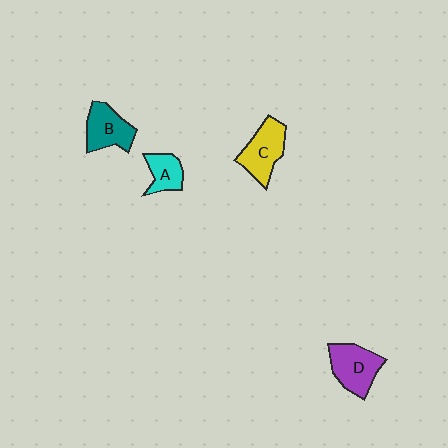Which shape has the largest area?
Shape D (purple).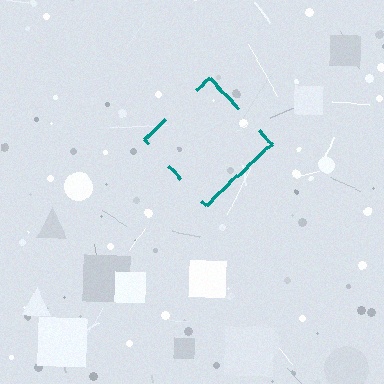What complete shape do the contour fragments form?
The contour fragments form a diamond.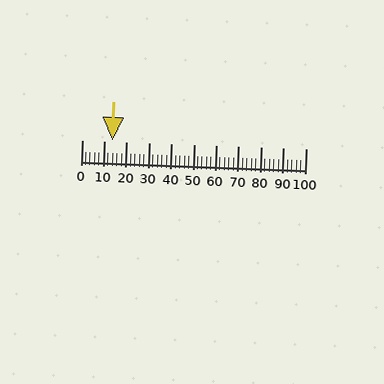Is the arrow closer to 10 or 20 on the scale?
The arrow is closer to 10.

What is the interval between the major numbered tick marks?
The major tick marks are spaced 10 units apart.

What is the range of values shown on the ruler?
The ruler shows values from 0 to 100.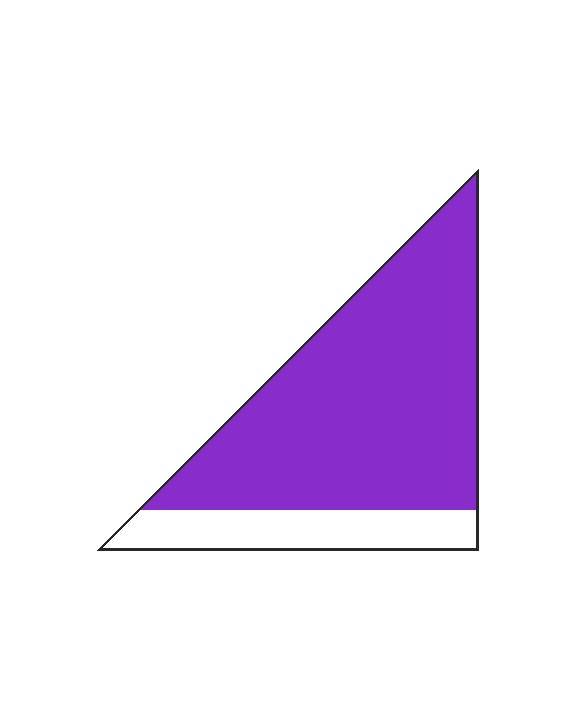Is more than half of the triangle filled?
Yes.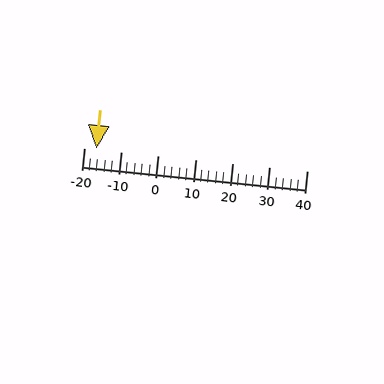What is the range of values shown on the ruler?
The ruler shows values from -20 to 40.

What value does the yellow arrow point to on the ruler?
The yellow arrow points to approximately -17.